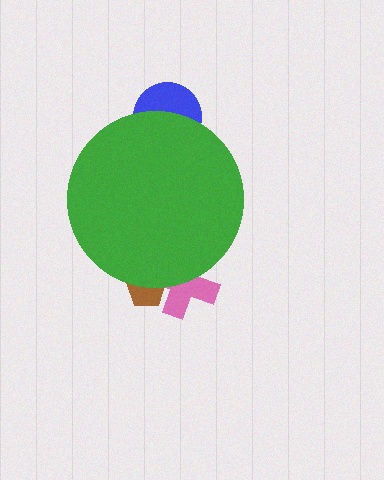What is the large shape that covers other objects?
A green circle.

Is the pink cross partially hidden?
Yes, the pink cross is partially hidden behind the green circle.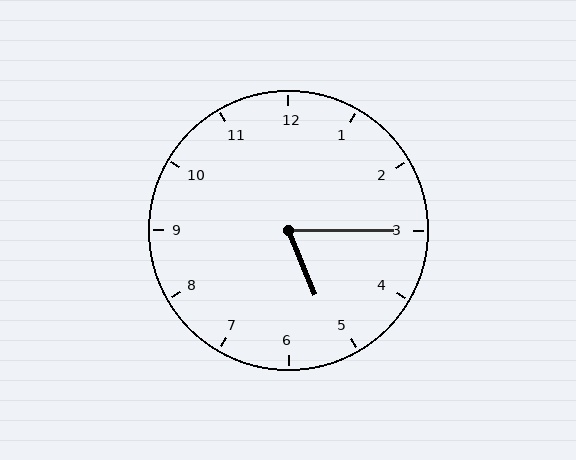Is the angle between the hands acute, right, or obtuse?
It is acute.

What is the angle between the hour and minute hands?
Approximately 68 degrees.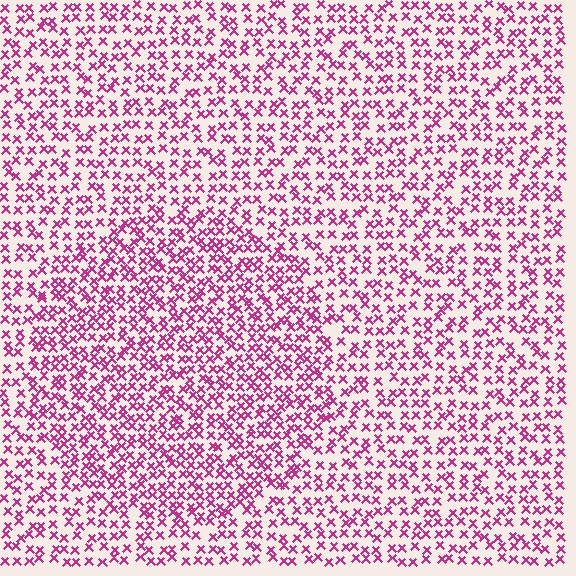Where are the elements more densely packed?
The elements are more densely packed inside the circle boundary.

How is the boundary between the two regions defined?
The boundary is defined by a change in element density (approximately 1.5x ratio). All elements are the same color, size, and shape.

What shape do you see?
I see a circle.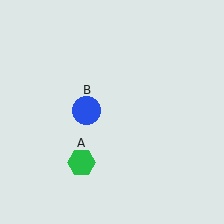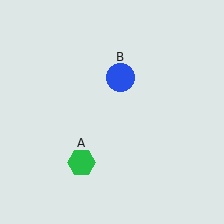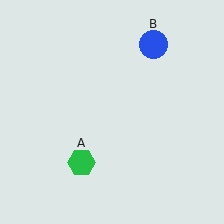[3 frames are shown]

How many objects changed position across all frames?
1 object changed position: blue circle (object B).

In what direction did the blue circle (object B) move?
The blue circle (object B) moved up and to the right.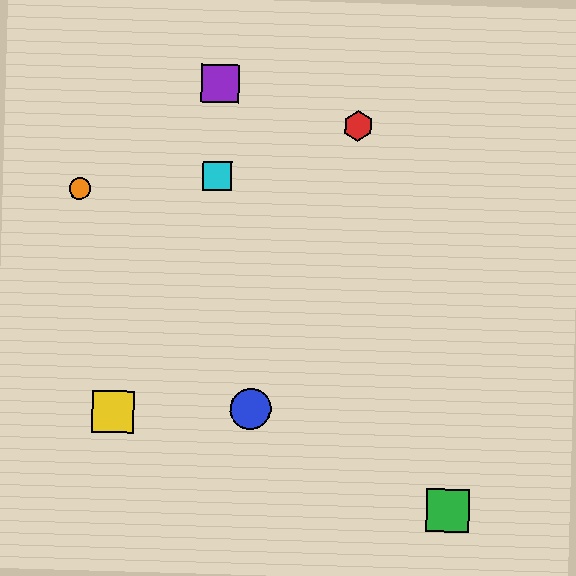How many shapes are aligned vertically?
2 shapes (the purple square, the cyan square) are aligned vertically.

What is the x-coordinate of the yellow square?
The yellow square is at x≈113.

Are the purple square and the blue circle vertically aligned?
No, the purple square is at x≈220 and the blue circle is at x≈251.